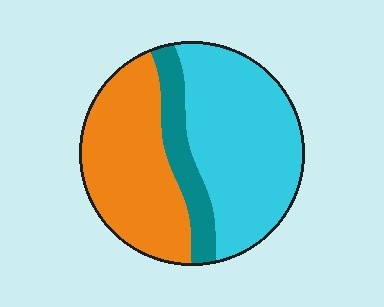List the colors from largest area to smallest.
From largest to smallest: cyan, orange, teal.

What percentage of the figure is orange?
Orange covers 39% of the figure.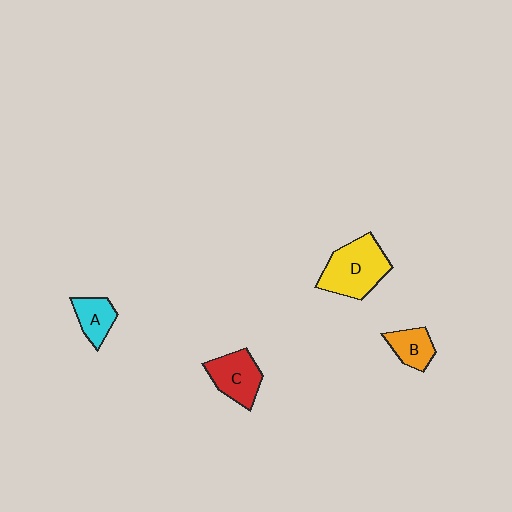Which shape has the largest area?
Shape D (yellow).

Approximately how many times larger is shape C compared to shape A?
Approximately 1.5 times.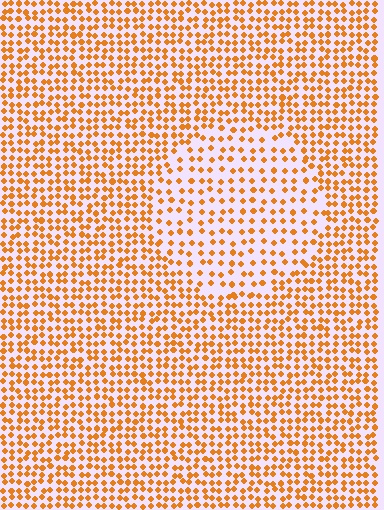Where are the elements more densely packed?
The elements are more densely packed outside the circle boundary.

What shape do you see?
I see a circle.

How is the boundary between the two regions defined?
The boundary is defined by a change in element density (approximately 1.8x ratio). All elements are the same color, size, and shape.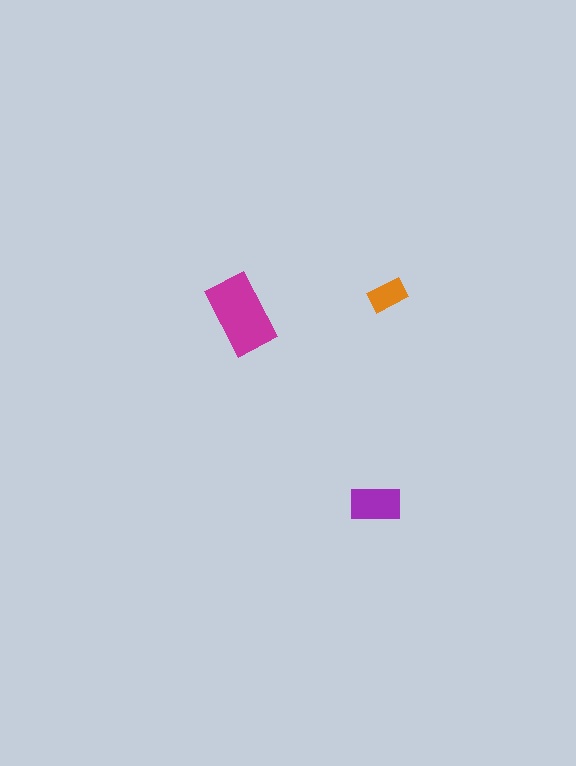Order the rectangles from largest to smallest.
the magenta one, the purple one, the orange one.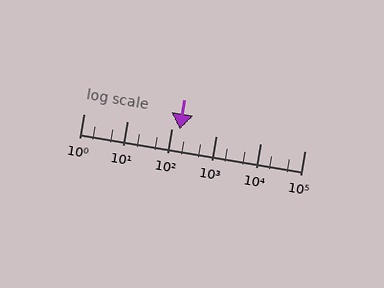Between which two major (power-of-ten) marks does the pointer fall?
The pointer is between 100 and 1000.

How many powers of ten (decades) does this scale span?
The scale spans 5 decades, from 1 to 100000.